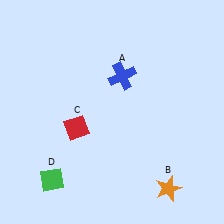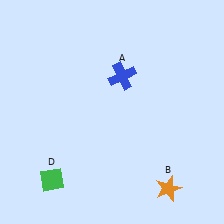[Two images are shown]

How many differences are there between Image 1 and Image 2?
There is 1 difference between the two images.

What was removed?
The red diamond (C) was removed in Image 2.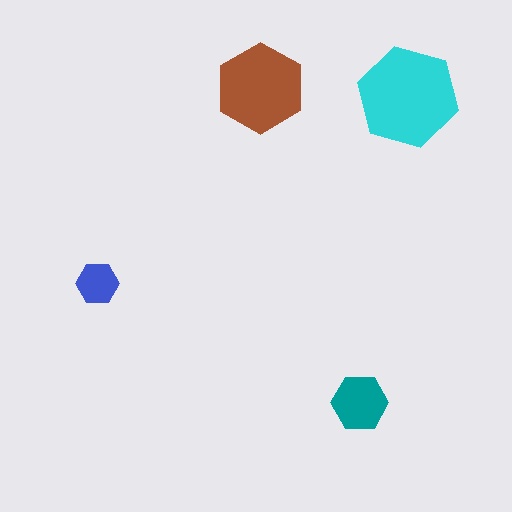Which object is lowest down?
The teal hexagon is bottommost.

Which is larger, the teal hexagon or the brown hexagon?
The brown one.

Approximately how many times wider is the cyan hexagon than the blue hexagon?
About 2.5 times wider.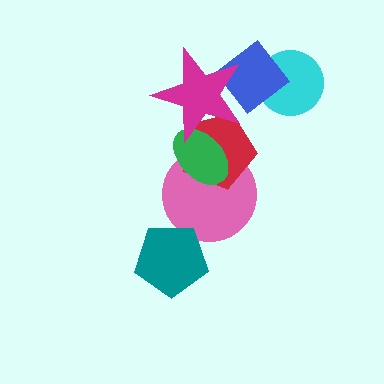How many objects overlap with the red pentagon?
3 objects overlap with the red pentagon.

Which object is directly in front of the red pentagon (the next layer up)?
The green ellipse is directly in front of the red pentagon.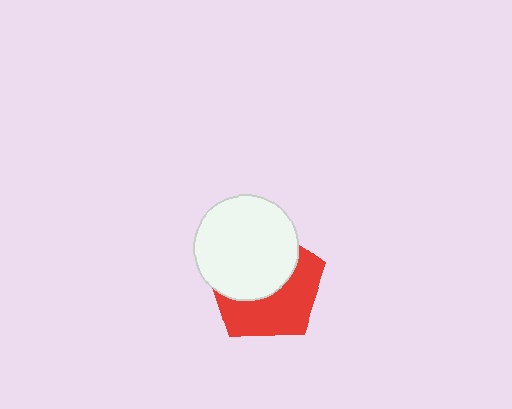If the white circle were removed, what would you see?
You would see the complete red pentagon.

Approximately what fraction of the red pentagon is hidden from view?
Roughly 51% of the red pentagon is hidden behind the white circle.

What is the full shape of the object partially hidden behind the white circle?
The partially hidden object is a red pentagon.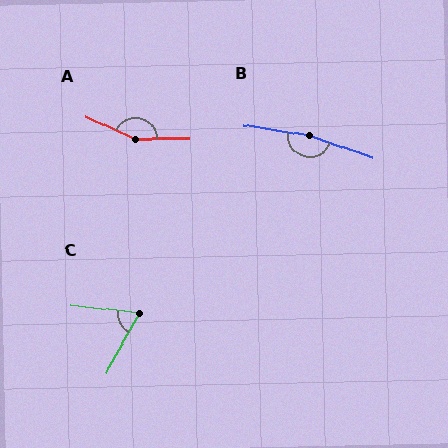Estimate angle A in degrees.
Approximately 154 degrees.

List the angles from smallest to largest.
C (67°), A (154°), B (170°).